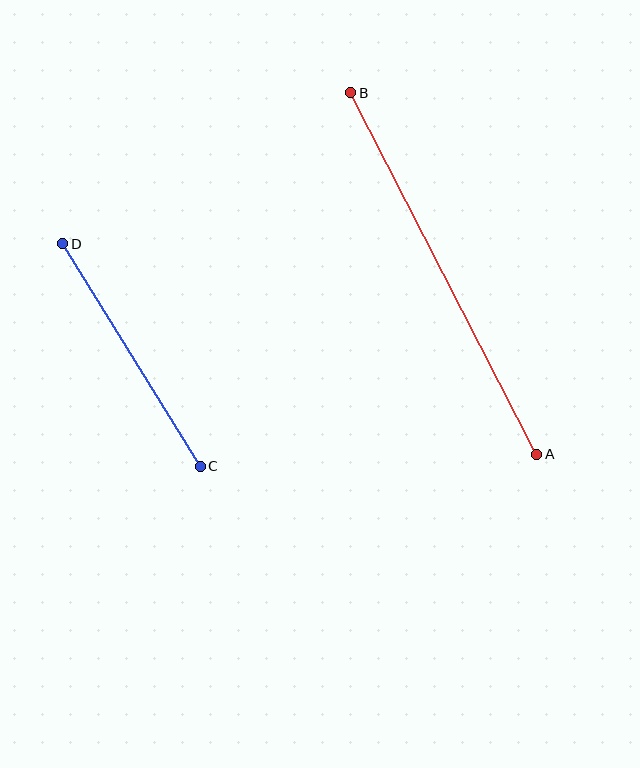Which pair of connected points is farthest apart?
Points A and B are farthest apart.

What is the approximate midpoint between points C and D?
The midpoint is at approximately (131, 355) pixels.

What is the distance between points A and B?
The distance is approximately 407 pixels.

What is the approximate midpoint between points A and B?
The midpoint is at approximately (444, 274) pixels.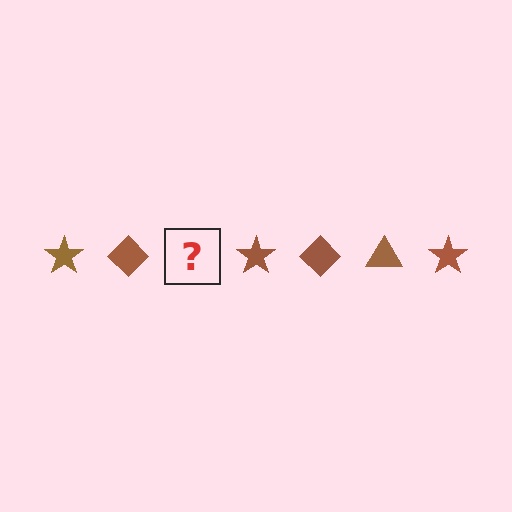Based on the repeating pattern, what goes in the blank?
The blank should be a brown triangle.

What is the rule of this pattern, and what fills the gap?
The rule is that the pattern cycles through star, diamond, triangle shapes in brown. The gap should be filled with a brown triangle.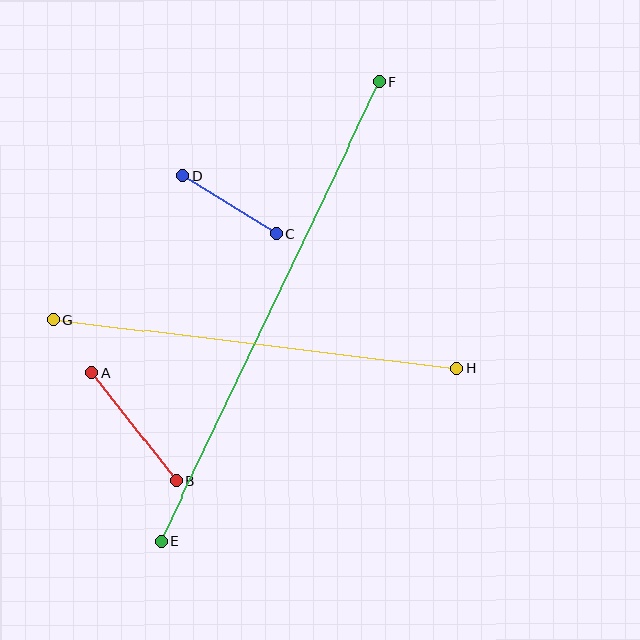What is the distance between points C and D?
The distance is approximately 110 pixels.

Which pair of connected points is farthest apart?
Points E and F are farthest apart.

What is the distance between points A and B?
The distance is approximately 138 pixels.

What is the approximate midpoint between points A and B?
The midpoint is at approximately (134, 427) pixels.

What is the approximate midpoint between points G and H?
The midpoint is at approximately (255, 344) pixels.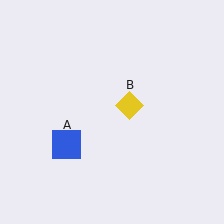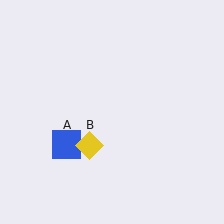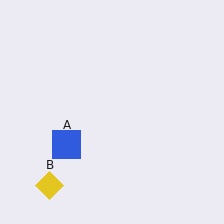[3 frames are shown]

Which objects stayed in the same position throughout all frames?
Blue square (object A) remained stationary.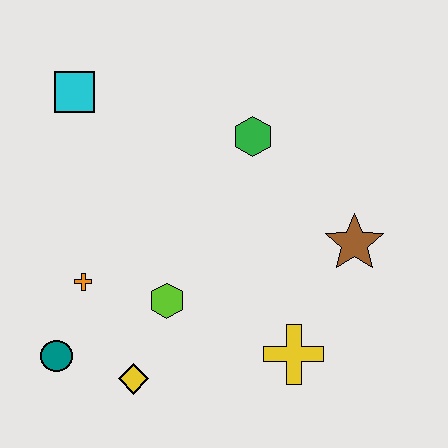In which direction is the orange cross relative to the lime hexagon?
The orange cross is to the left of the lime hexagon.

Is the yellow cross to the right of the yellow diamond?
Yes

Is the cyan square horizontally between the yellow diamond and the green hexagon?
No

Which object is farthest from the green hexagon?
The teal circle is farthest from the green hexagon.